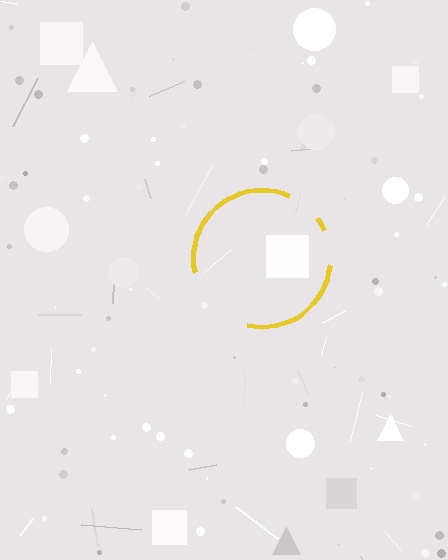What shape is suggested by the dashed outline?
The dashed outline suggests a circle.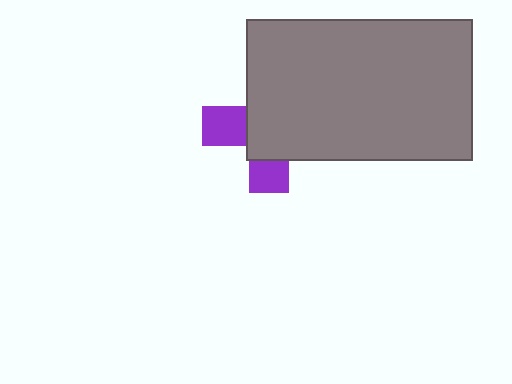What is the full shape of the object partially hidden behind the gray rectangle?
The partially hidden object is a purple cross.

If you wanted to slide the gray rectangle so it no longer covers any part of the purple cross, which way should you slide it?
Slide it toward the upper-right — that is the most direct way to separate the two shapes.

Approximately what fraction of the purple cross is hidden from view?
Roughly 67% of the purple cross is hidden behind the gray rectangle.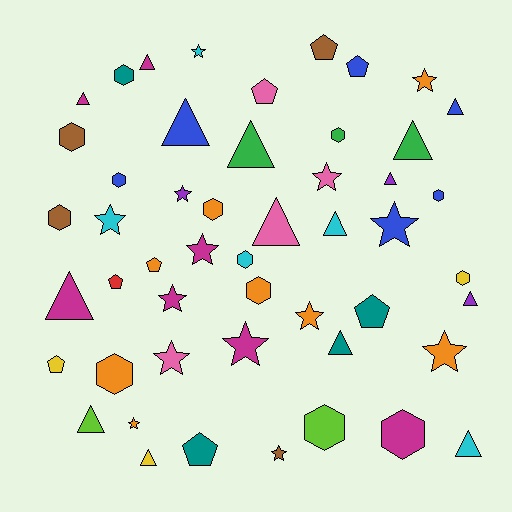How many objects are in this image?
There are 50 objects.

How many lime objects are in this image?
There are 2 lime objects.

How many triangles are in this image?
There are 15 triangles.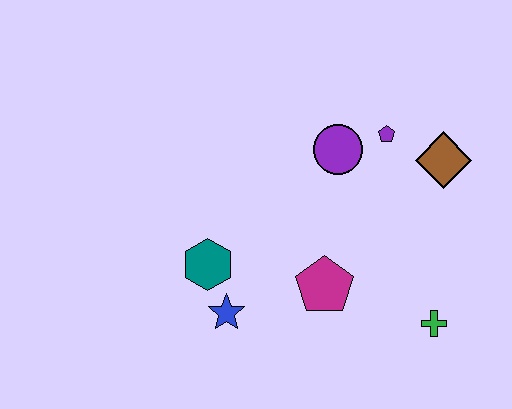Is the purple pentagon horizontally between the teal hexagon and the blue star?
No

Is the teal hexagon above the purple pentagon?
No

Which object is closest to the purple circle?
The purple pentagon is closest to the purple circle.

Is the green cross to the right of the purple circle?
Yes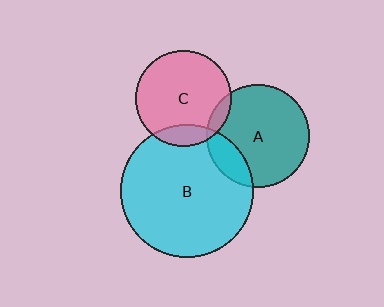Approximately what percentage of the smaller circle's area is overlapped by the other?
Approximately 15%.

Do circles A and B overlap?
Yes.